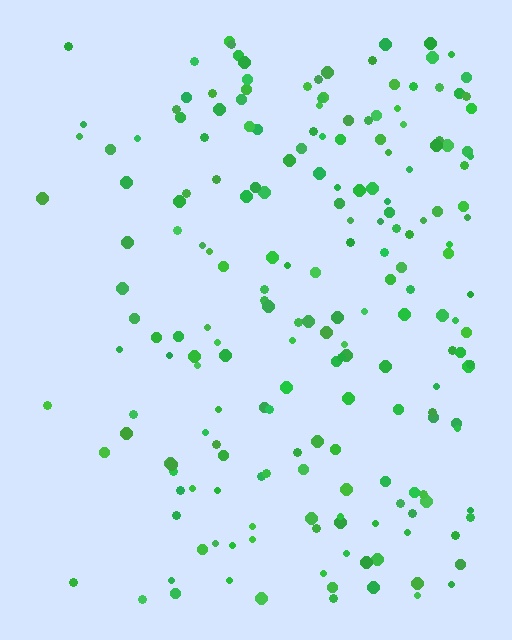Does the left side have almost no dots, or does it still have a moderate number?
Still a moderate number, just noticeably fewer than the right.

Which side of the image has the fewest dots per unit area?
The left.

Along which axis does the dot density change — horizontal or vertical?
Horizontal.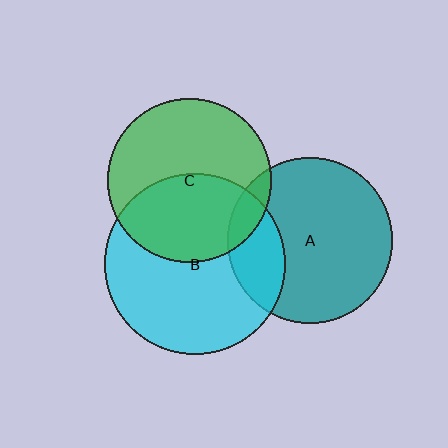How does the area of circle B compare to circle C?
Approximately 1.2 times.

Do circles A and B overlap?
Yes.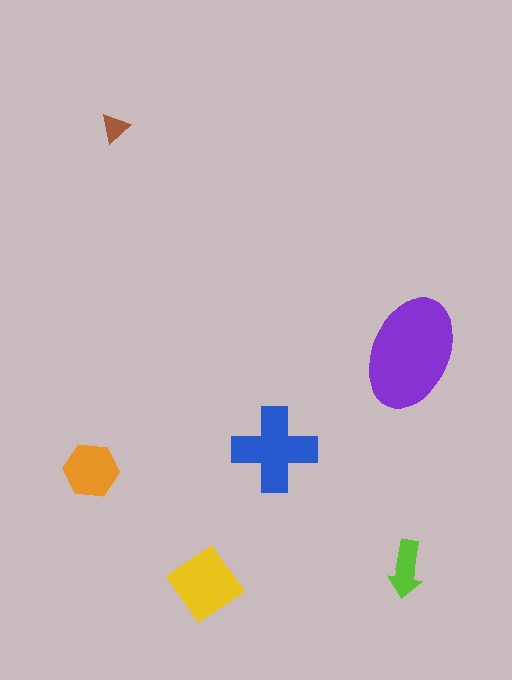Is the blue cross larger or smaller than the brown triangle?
Larger.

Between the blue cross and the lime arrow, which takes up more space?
The blue cross.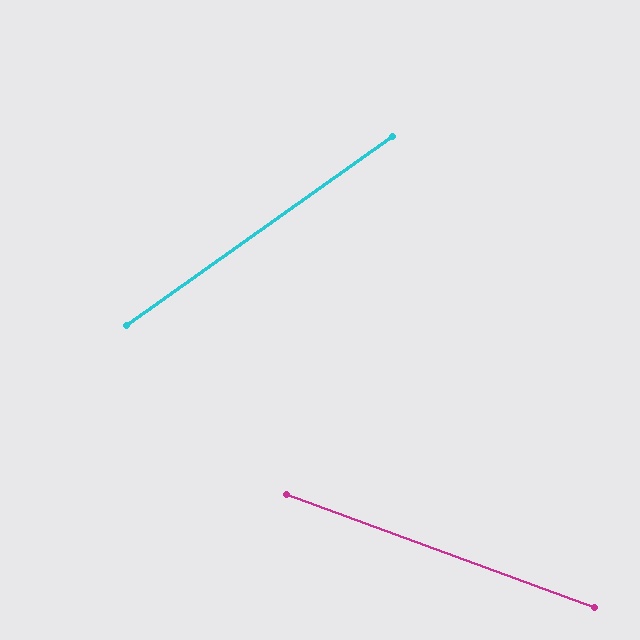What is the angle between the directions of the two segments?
Approximately 55 degrees.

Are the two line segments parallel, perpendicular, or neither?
Neither parallel nor perpendicular — they differ by about 55°.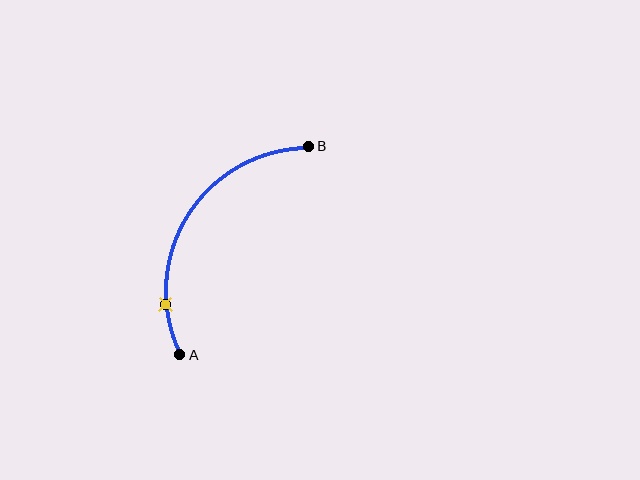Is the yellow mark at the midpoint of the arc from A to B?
No. The yellow mark lies on the arc but is closer to endpoint A. The arc midpoint would be at the point on the curve equidistant along the arc from both A and B.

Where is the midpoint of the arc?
The arc midpoint is the point on the curve farthest from the straight line joining A and B. It sits to the left of that line.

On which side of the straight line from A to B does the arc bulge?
The arc bulges to the left of the straight line connecting A and B.